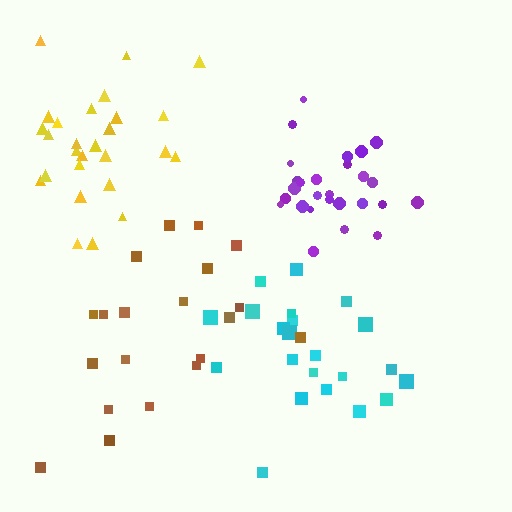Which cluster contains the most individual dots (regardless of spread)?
Yellow (29).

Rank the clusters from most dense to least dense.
purple, cyan, yellow, brown.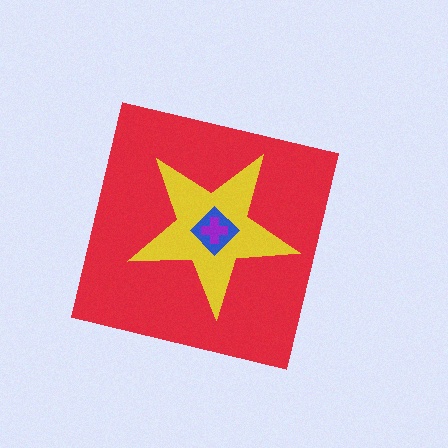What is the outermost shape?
The red square.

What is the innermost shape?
The purple cross.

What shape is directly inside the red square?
The yellow star.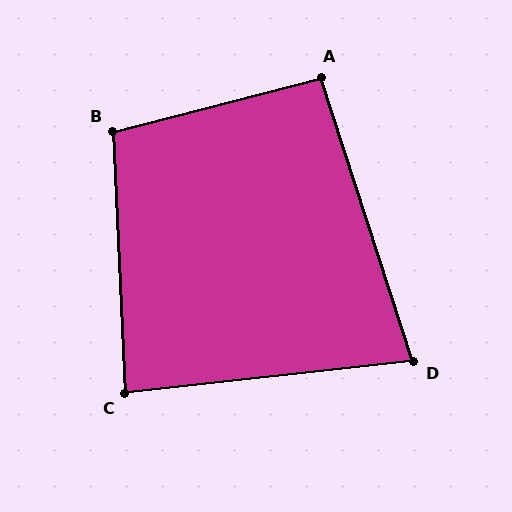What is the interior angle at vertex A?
Approximately 94 degrees (approximately right).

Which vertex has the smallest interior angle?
D, at approximately 78 degrees.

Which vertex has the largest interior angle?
B, at approximately 102 degrees.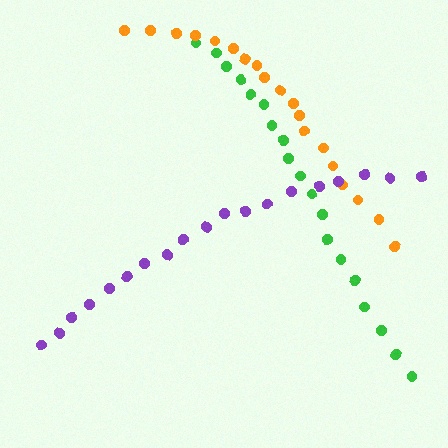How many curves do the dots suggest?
There are 3 distinct paths.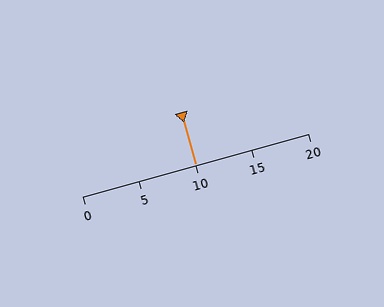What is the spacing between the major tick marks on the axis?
The major ticks are spaced 5 apart.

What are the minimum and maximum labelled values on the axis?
The axis runs from 0 to 20.